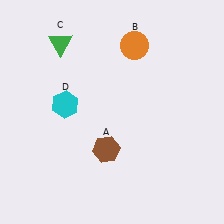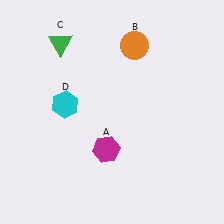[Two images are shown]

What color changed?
The hexagon (A) changed from brown in Image 1 to magenta in Image 2.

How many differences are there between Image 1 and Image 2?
There is 1 difference between the two images.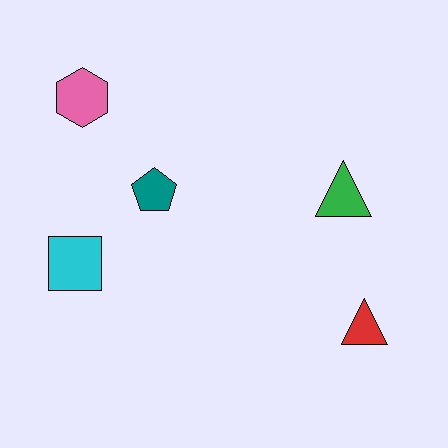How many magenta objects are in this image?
There are no magenta objects.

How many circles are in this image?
There are no circles.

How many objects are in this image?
There are 5 objects.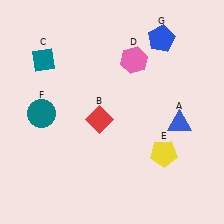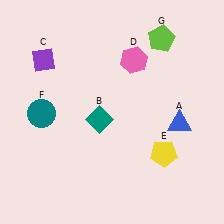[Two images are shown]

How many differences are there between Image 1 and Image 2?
There are 3 differences between the two images.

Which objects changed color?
B changed from red to teal. C changed from teal to purple. G changed from blue to lime.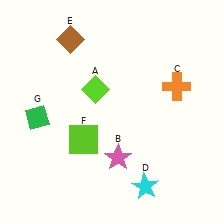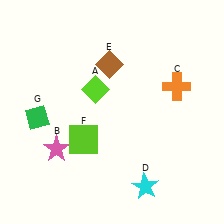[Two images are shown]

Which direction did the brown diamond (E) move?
The brown diamond (E) moved right.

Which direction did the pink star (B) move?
The pink star (B) moved left.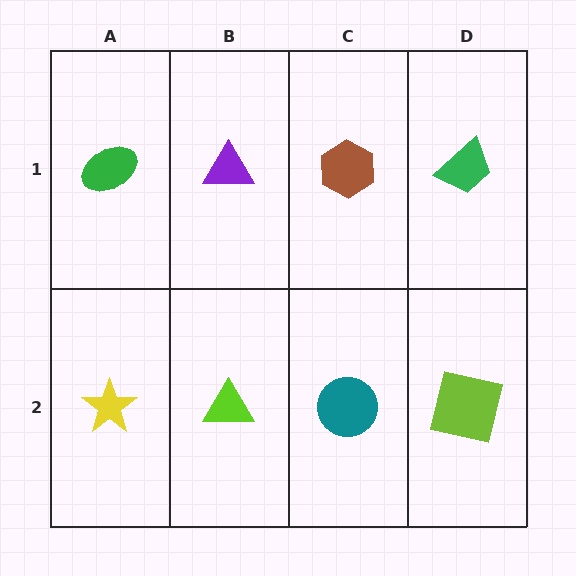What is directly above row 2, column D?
A green trapezoid.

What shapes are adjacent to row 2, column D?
A green trapezoid (row 1, column D), a teal circle (row 2, column C).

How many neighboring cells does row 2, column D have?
2.